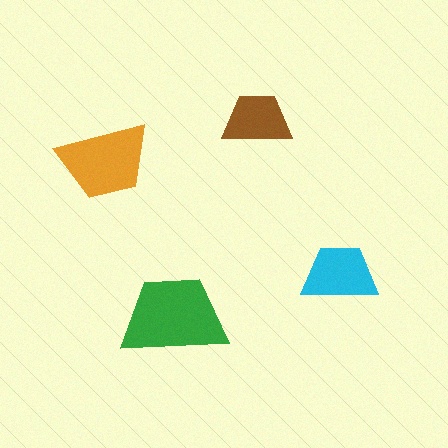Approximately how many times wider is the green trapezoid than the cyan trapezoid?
About 1.5 times wider.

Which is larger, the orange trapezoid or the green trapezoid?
The green one.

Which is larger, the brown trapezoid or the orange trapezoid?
The orange one.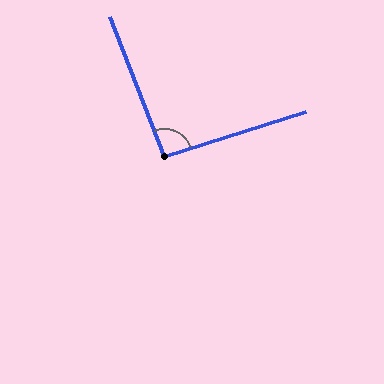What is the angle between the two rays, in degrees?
Approximately 94 degrees.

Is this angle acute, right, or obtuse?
It is approximately a right angle.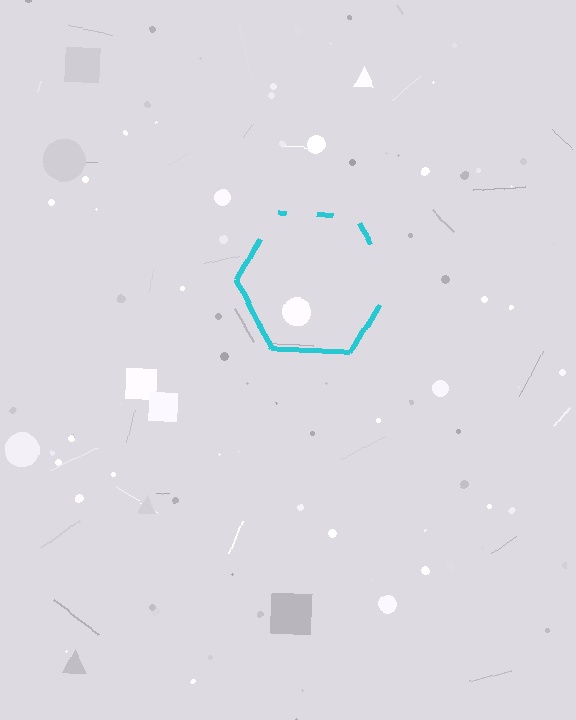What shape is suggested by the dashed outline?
The dashed outline suggests a hexagon.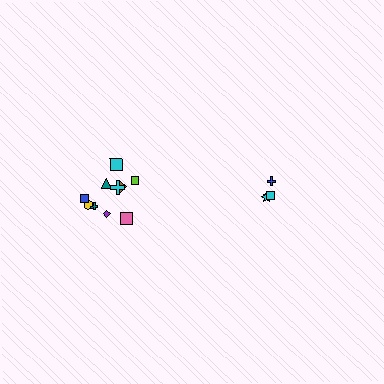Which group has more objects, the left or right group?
The left group.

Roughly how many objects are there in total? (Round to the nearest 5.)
Roughly 15 objects in total.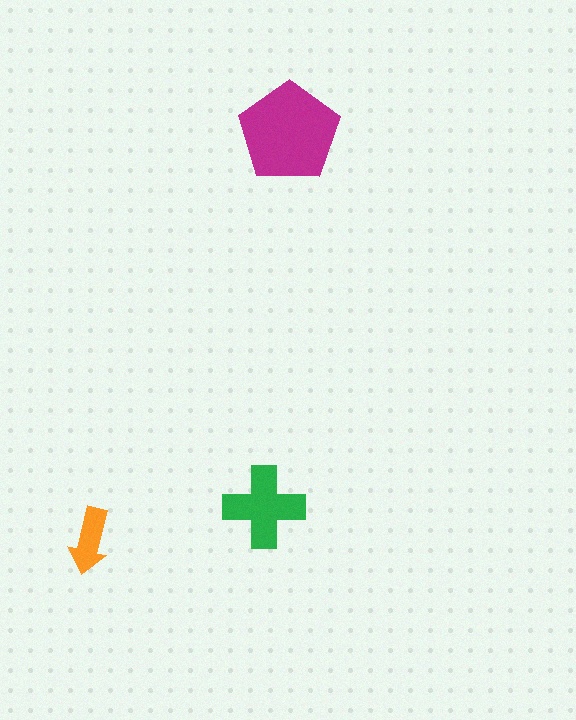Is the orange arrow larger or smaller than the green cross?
Smaller.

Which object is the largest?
The magenta pentagon.